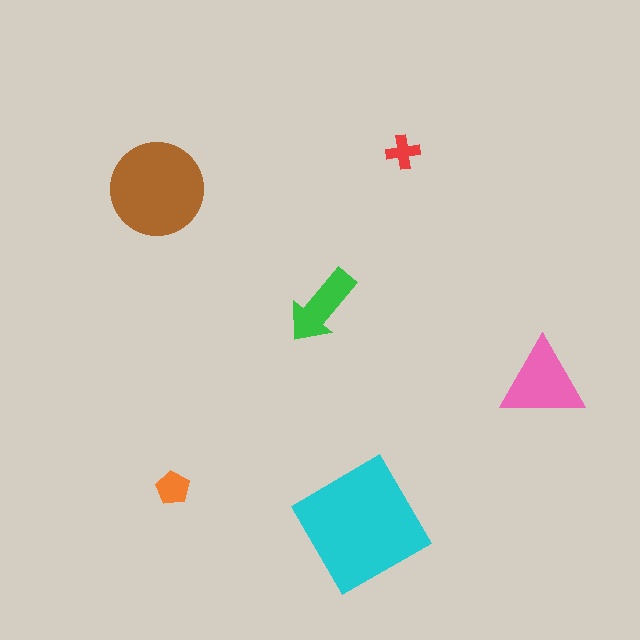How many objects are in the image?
There are 6 objects in the image.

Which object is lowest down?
The cyan diamond is bottommost.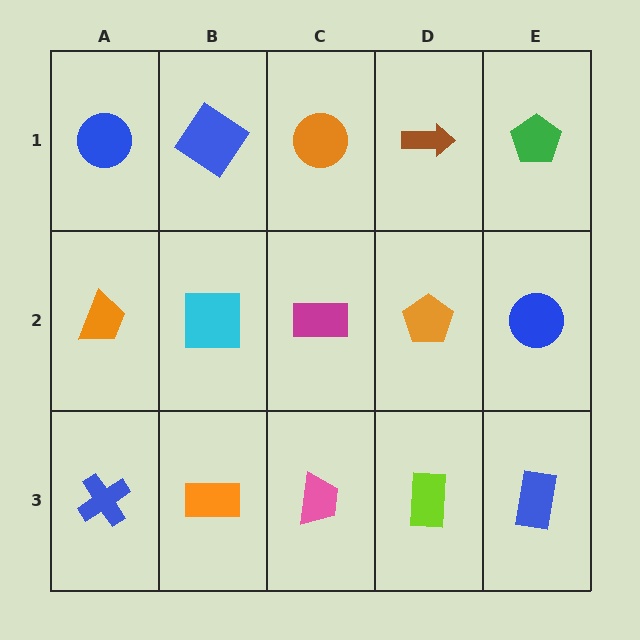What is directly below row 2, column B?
An orange rectangle.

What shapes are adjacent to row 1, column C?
A magenta rectangle (row 2, column C), a blue diamond (row 1, column B), a brown arrow (row 1, column D).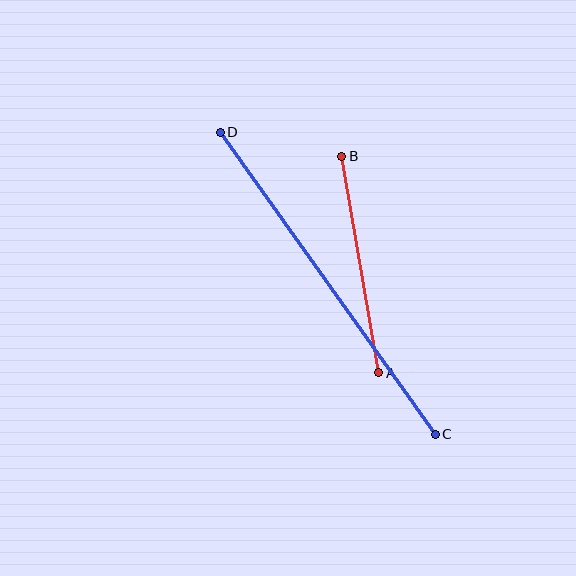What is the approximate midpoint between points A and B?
The midpoint is at approximately (360, 265) pixels.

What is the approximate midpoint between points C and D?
The midpoint is at approximately (328, 283) pixels.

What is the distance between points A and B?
The distance is approximately 220 pixels.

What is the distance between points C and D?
The distance is approximately 370 pixels.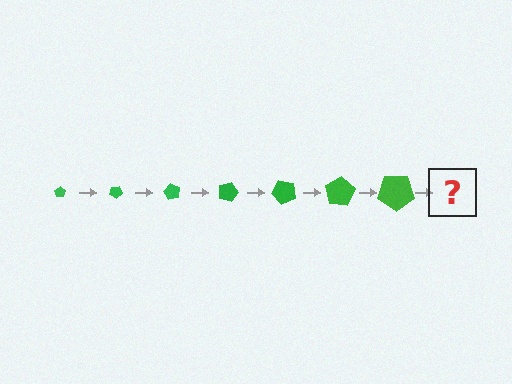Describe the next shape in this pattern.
It should be a pentagon, larger than the previous one and rotated 210 degrees from the start.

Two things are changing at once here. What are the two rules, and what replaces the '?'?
The two rules are that the pentagon grows larger each step and it rotates 30 degrees each step. The '?' should be a pentagon, larger than the previous one and rotated 210 degrees from the start.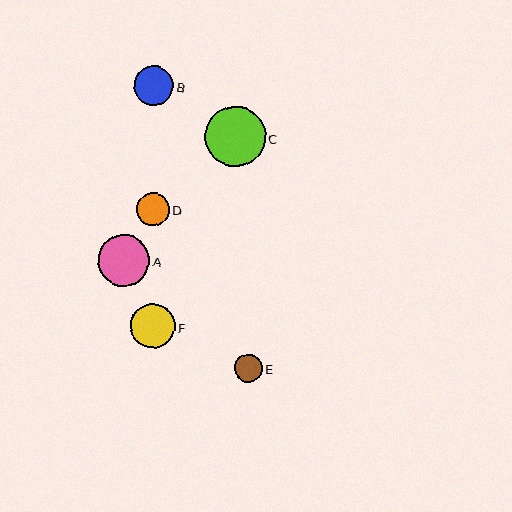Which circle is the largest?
Circle C is the largest with a size of approximately 61 pixels.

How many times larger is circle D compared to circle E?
Circle D is approximately 1.1 times the size of circle E.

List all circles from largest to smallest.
From largest to smallest: C, A, F, B, D, E.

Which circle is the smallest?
Circle E is the smallest with a size of approximately 28 pixels.